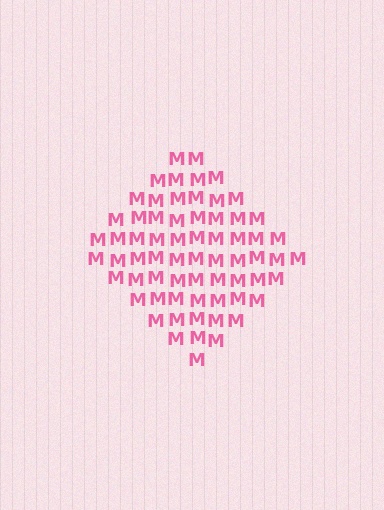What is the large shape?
The large shape is a diamond.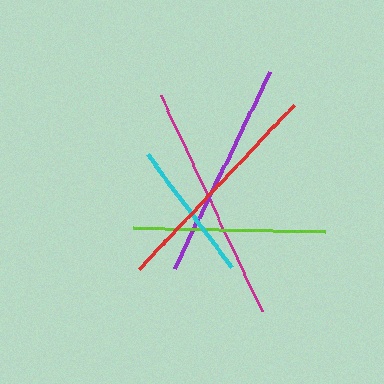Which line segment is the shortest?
The cyan line is the shortest at approximately 140 pixels.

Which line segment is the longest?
The magenta line is the longest at approximately 238 pixels.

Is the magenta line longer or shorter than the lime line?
The magenta line is longer than the lime line.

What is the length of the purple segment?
The purple segment is approximately 218 pixels long.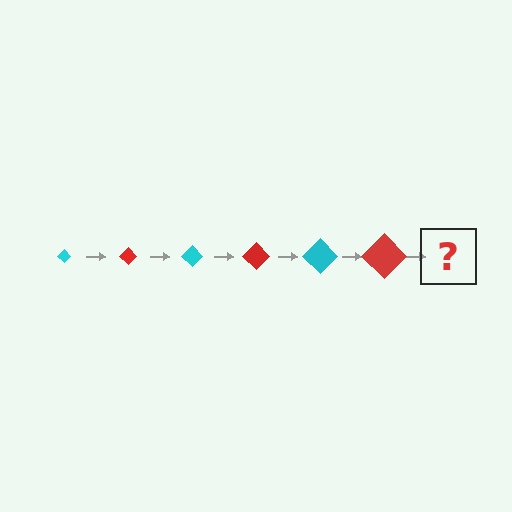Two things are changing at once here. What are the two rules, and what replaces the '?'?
The two rules are that the diamond grows larger each step and the color cycles through cyan and red. The '?' should be a cyan diamond, larger than the previous one.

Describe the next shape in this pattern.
It should be a cyan diamond, larger than the previous one.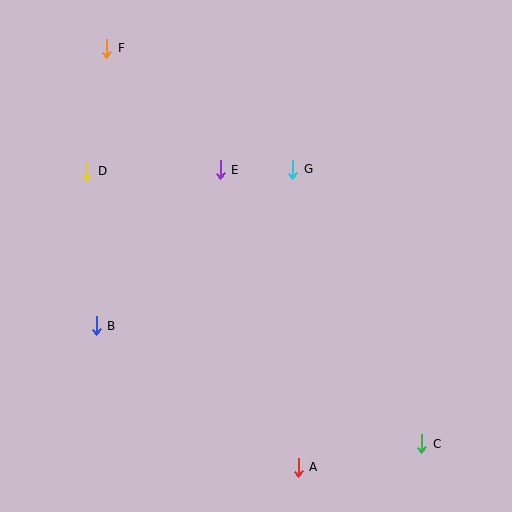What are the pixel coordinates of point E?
Point E is at (220, 170).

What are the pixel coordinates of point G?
Point G is at (293, 169).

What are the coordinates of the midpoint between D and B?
The midpoint between D and B is at (92, 249).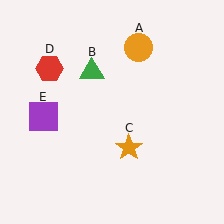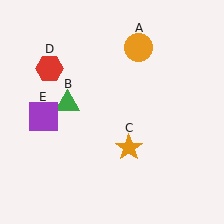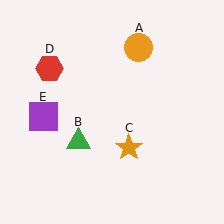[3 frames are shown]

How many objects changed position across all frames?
1 object changed position: green triangle (object B).